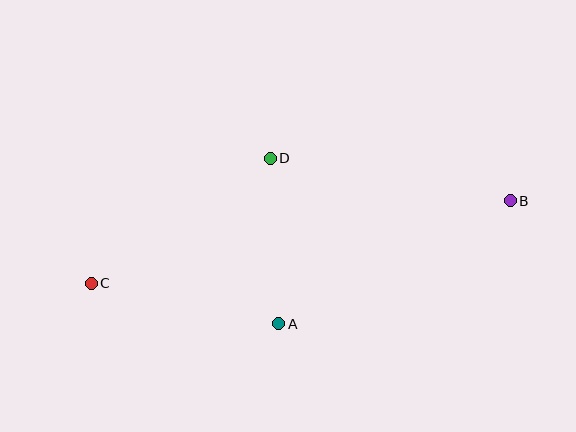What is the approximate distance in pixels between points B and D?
The distance between B and D is approximately 244 pixels.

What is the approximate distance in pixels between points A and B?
The distance between A and B is approximately 262 pixels.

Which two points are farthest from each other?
Points B and C are farthest from each other.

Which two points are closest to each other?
Points A and D are closest to each other.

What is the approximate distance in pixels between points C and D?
The distance between C and D is approximately 218 pixels.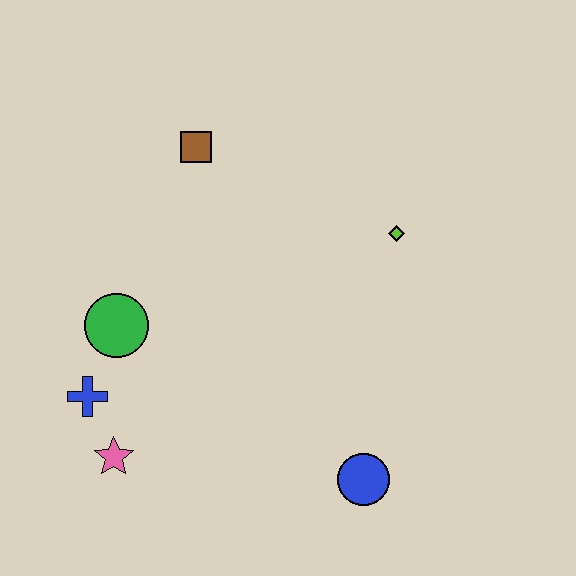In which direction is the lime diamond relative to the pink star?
The lime diamond is to the right of the pink star.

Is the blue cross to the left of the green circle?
Yes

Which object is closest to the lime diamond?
The brown square is closest to the lime diamond.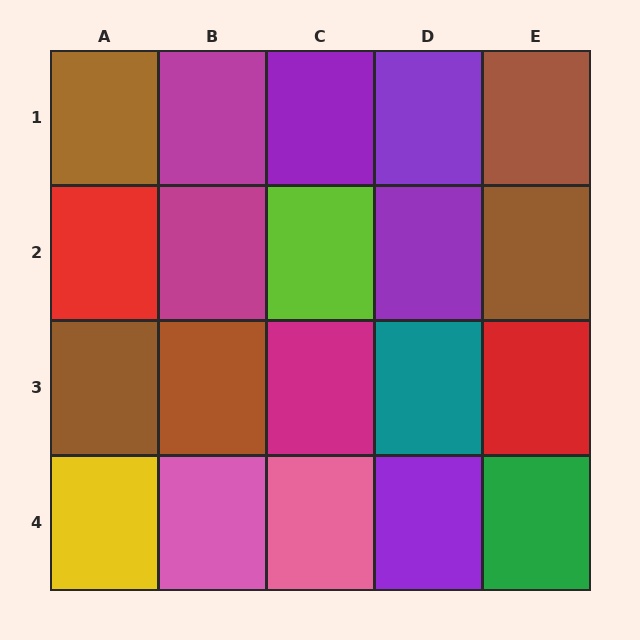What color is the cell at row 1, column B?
Magenta.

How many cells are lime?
1 cell is lime.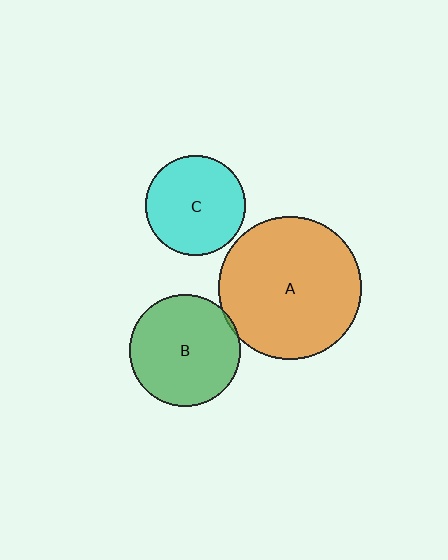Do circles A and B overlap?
Yes.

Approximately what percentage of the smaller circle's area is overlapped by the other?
Approximately 5%.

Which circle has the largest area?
Circle A (orange).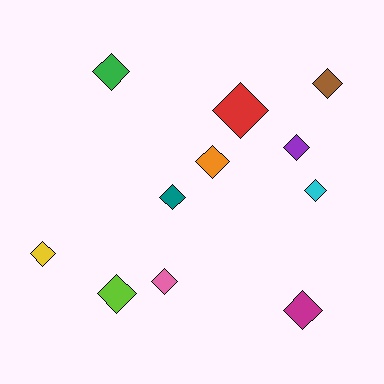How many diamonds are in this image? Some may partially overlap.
There are 11 diamonds.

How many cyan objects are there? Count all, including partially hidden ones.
There is 1 cyan object.